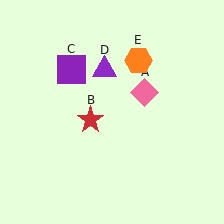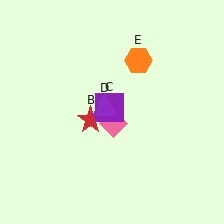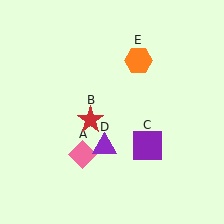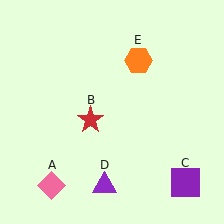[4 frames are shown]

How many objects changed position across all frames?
3 objects changed position: pink diamond (object A), purple square (object C), purple triangle (object D).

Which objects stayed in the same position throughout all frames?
Red star (object B) and orange hexagon (object E) remained stationary.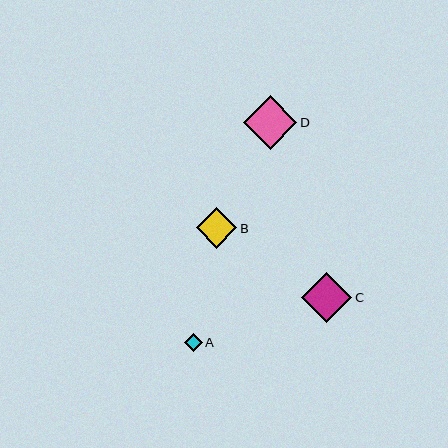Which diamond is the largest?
Diamond D is the largest with a size of approximately 54 pixels.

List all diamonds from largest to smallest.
From largest to smallest: D, C, B, A.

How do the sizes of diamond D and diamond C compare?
Diamond D and diamond C are approximately the same size.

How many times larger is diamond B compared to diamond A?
Diamond B is approximately 2.2 times the size of diamond A.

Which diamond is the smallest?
Diamond A is the smallest with a size of approximately 18 pixels.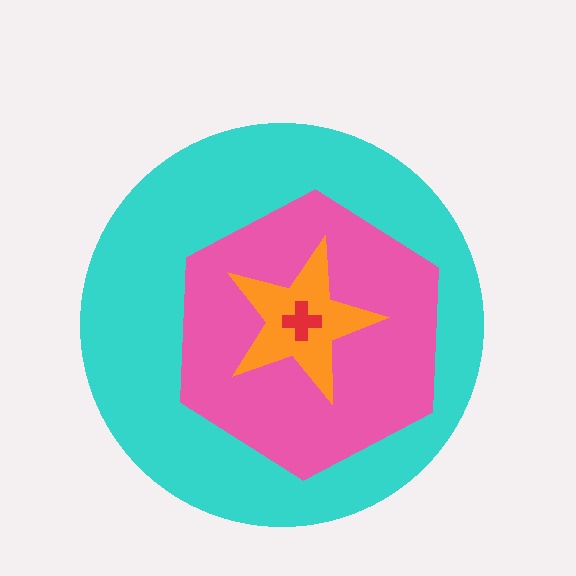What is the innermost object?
The red cross.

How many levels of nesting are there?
4.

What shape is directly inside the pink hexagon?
The orange star.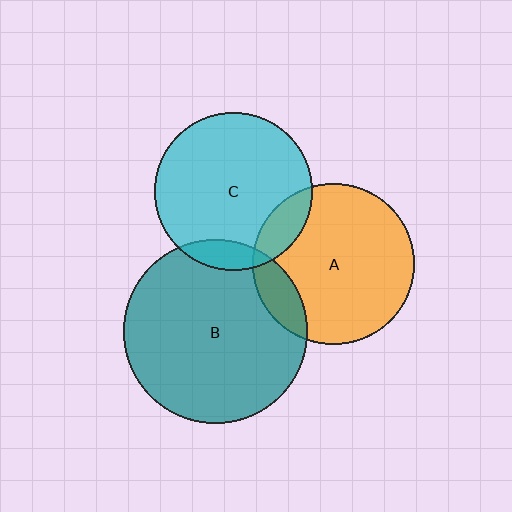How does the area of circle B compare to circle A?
Approximately 1.3 times.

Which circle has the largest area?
Circle B (teal).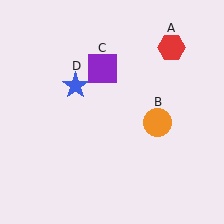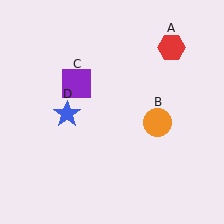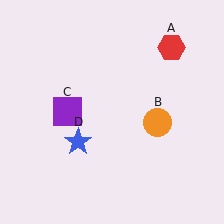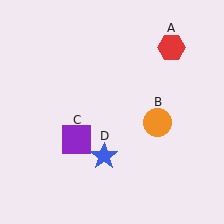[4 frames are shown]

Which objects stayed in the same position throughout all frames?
Red hexagon (object A) and orange circle (object B) remained stationary.